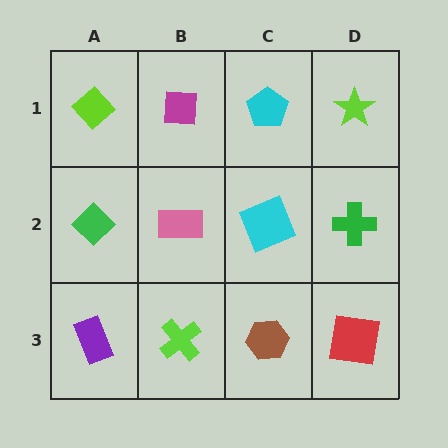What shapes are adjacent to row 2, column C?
A cyan pentagon (row 1, column C), a brown hexagon (row 3, column C), a pink rectangle (row 2, column B), a green cross (row 2, column D).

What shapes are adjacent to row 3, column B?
A pink rectangle (row 2, column B), a purple rectangle (row 3, column A), a brown hexagon (row 3, column C).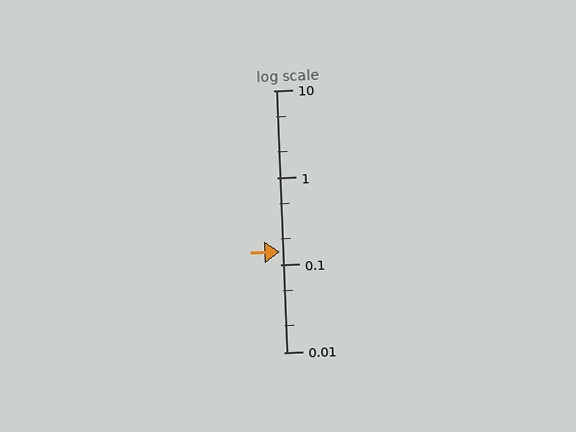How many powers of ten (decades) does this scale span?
The scale spans 3 decades, from 0.01 to 10.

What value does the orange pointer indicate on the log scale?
The pointer indicates approximately 0.14.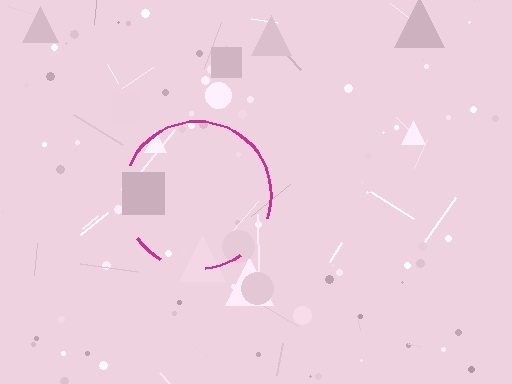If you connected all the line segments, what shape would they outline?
They would outline a circle.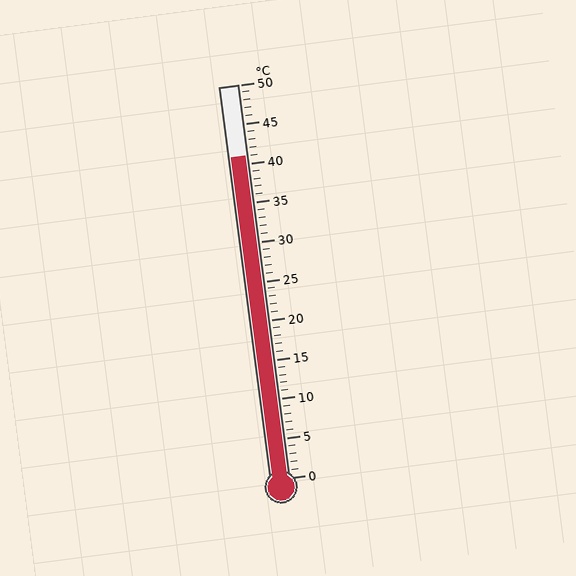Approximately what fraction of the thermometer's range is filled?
The thermometer is filled to approximately 80% of its range.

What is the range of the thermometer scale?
The thermometer scale ranges from 0°C to 50°C.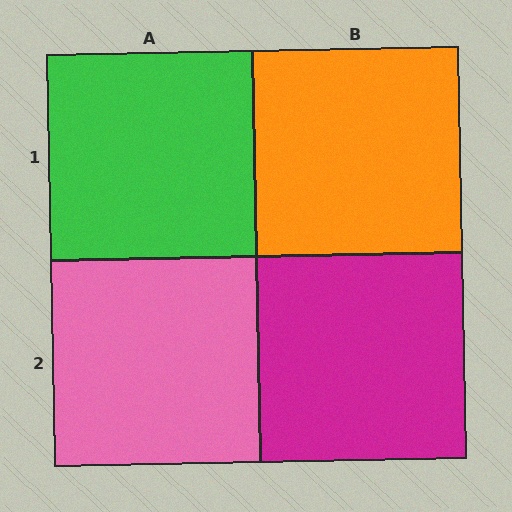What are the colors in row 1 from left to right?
Green, orange.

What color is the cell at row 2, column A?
Pink.